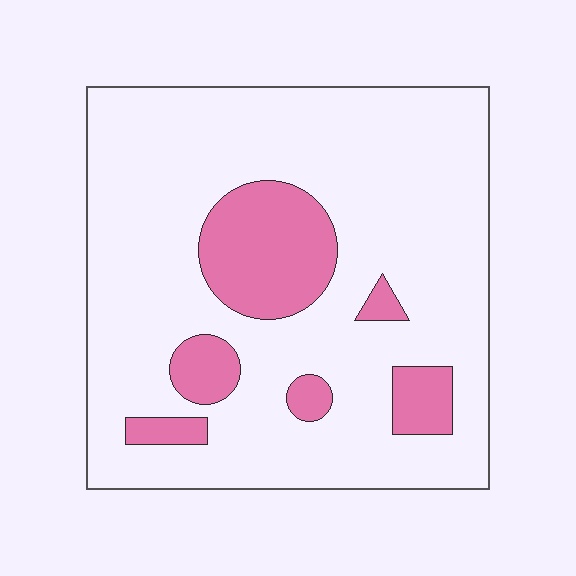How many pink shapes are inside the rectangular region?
6.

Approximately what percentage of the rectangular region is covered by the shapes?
Approximately 20%.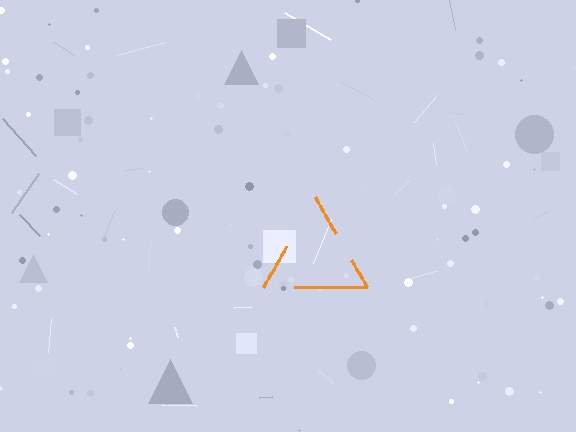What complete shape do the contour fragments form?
The contour fragments form a triangle.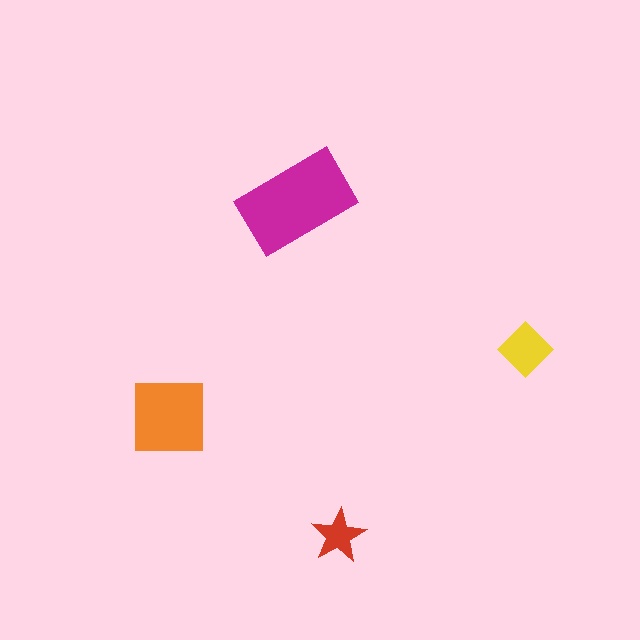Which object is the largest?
The magenta rectangle.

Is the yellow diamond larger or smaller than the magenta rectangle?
Smaller.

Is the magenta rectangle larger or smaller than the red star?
Larger.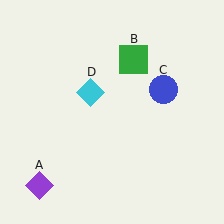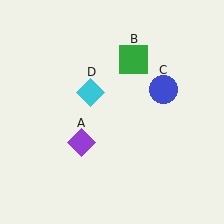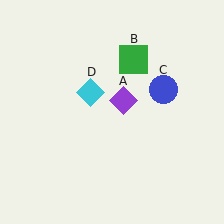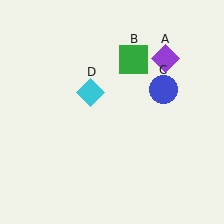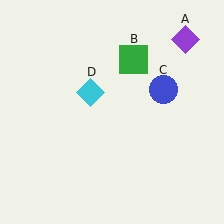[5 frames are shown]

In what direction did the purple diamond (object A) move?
The purple diamond (object A) moved up and to the right.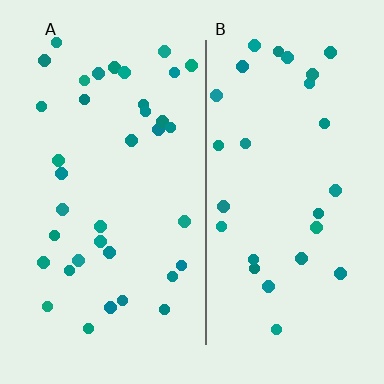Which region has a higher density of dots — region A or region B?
A (the left).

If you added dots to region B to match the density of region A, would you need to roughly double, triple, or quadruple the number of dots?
Approximately double.